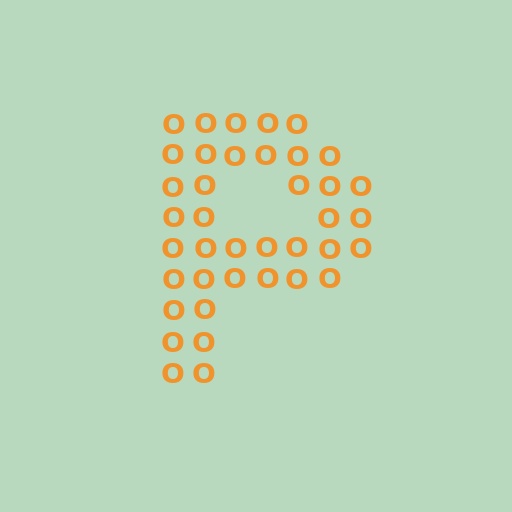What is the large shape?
The large shape is the letter P.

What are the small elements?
The small elements are letter O's.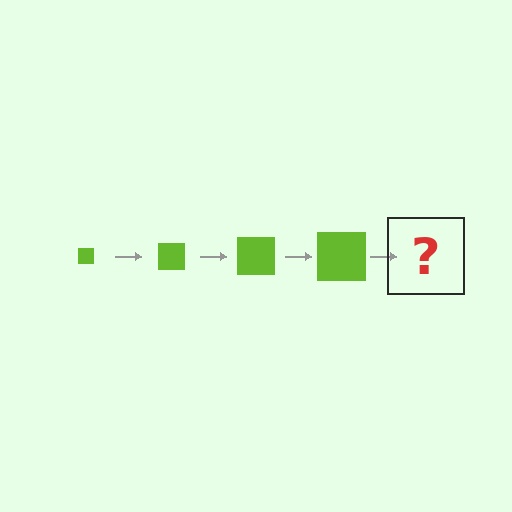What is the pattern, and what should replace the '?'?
The pattern is that the square gets progressively larger each step. The '?' should be a lime square, larger than the previous one.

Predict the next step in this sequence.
The next step is a lime square, larger than the previous one.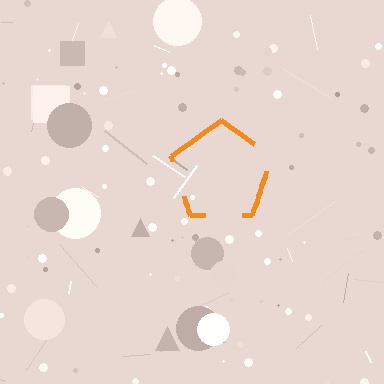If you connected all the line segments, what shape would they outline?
They would outline a pentagon.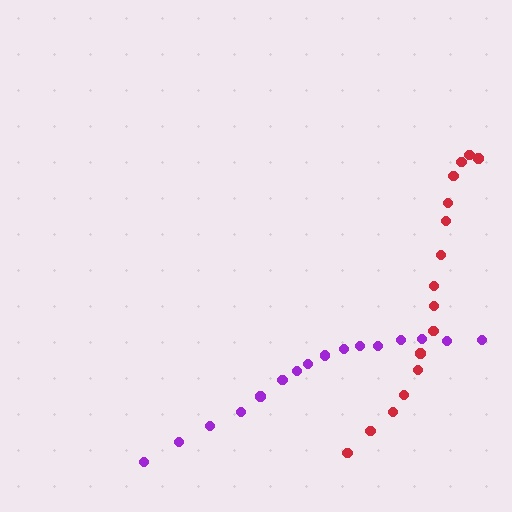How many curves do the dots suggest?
There are 2 distinct paths.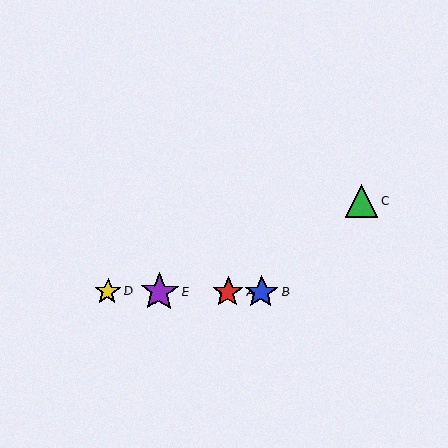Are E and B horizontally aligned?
Yes, both are at y≈292.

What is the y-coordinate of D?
Object D is at y≈291.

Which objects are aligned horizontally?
Objects A, B, D, E are aligned horizontally.